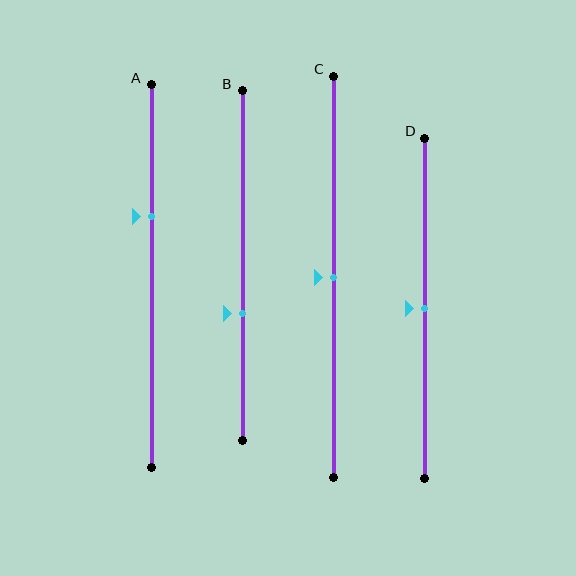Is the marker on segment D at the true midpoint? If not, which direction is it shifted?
Yes, the marker on segment D is at the true midpoint.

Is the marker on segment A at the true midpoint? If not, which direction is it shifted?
No, the marker on segment A is shifted upward by about 16% of the segment length.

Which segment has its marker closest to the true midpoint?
Segment C has its marker closest to the true midpoint.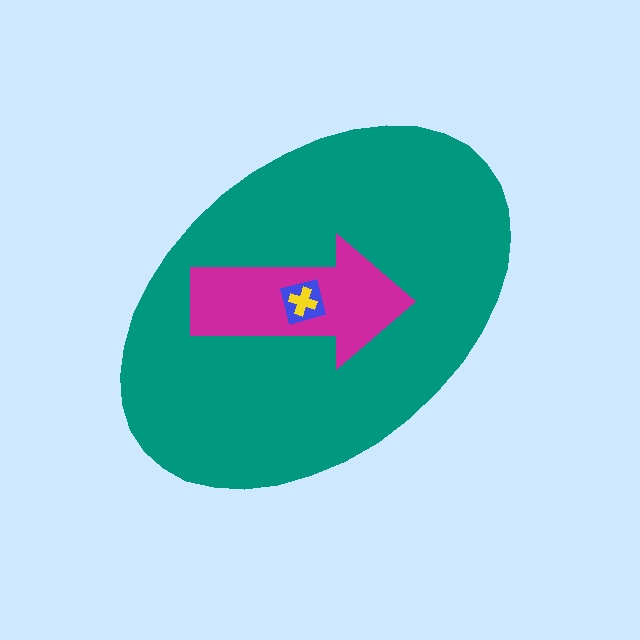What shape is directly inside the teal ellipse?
The magenta arrow.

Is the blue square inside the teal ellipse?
Yes.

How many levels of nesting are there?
4.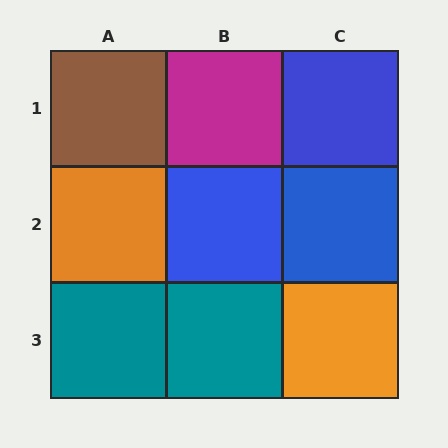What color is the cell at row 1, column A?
Brown.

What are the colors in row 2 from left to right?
Orange, blue, blue.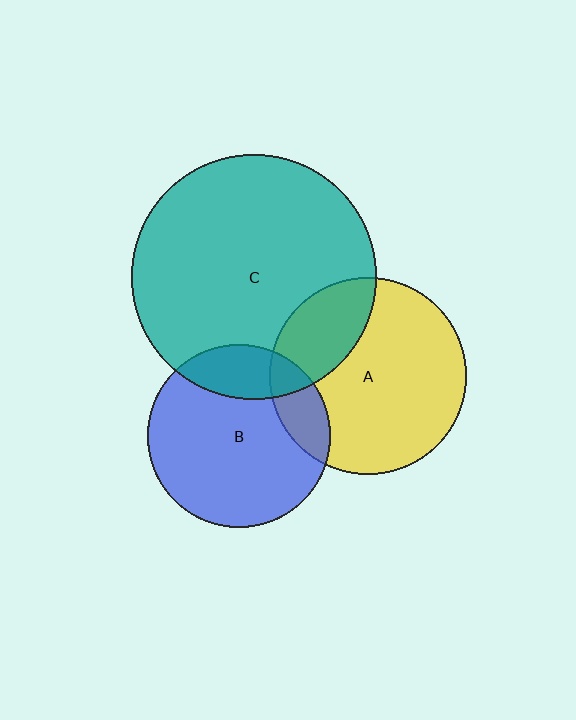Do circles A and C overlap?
Yes.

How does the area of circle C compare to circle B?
Approximately 1.8 times.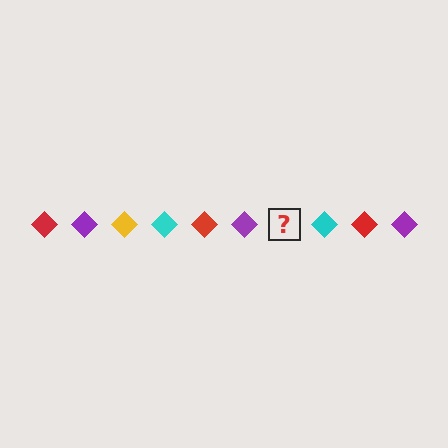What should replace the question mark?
The question mark should be replaced with a yellow diamond.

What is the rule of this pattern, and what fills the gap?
The rule is that the pattern cycles through red, purple, yellow, cyan diamonds. The gap should be filled with a yellow diamond.